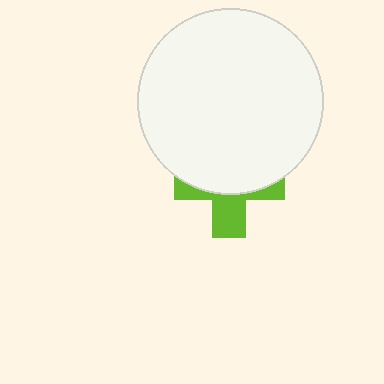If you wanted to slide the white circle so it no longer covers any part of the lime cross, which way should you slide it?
Slide it up — that is the most direct way to separate the two shapes.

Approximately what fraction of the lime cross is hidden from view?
Roughly 62% of the lime cross is hidden behind the white circle.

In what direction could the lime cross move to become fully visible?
The lime cross could move down. That would shift it out from behind the white circle entirely.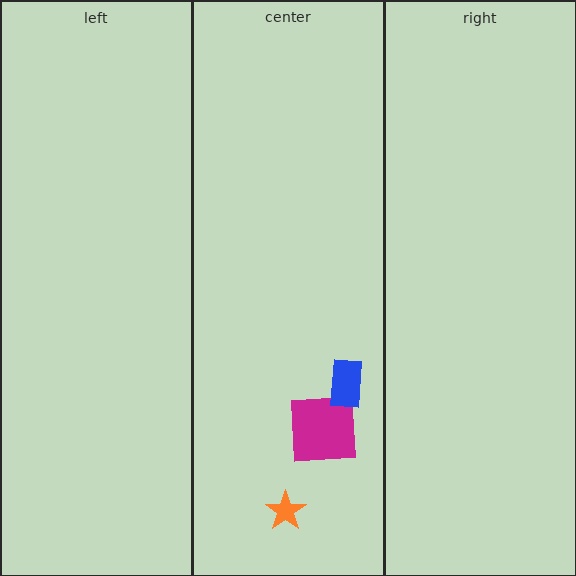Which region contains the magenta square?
The center region.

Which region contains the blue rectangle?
The center region.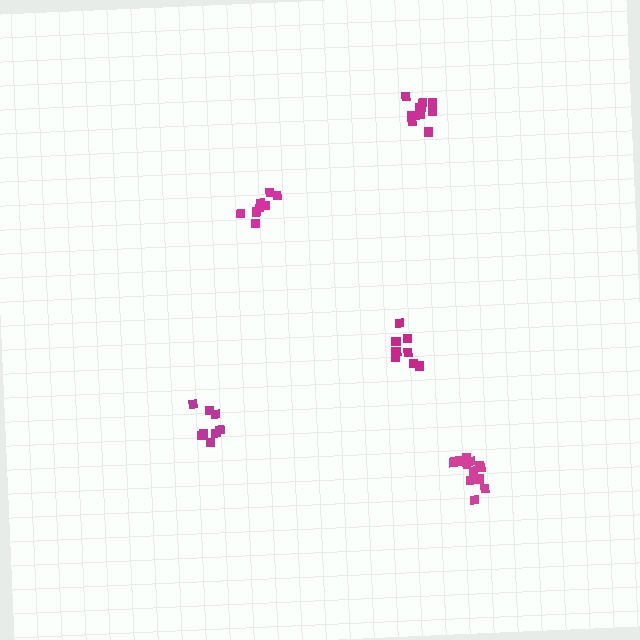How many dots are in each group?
Group 1: 9 dots, Group 2: 8 dots, Group 3: 8 dots, Group 4: 13 dots, Group 5: 11 dots (49 total).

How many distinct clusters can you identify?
There are 5 distinct clusters.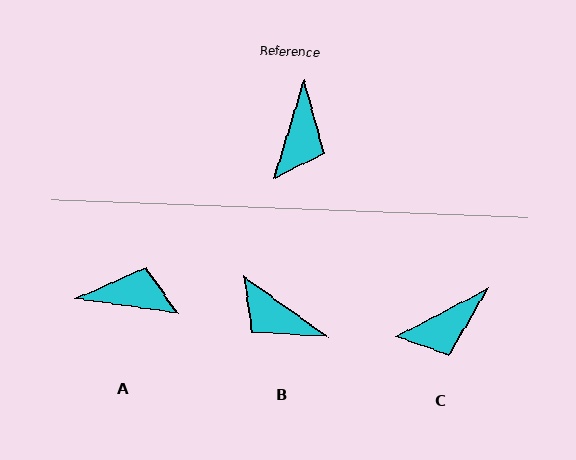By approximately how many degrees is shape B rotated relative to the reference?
Approximately 108 degrees clockwise.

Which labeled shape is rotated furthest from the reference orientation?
B, about 108 degrees away.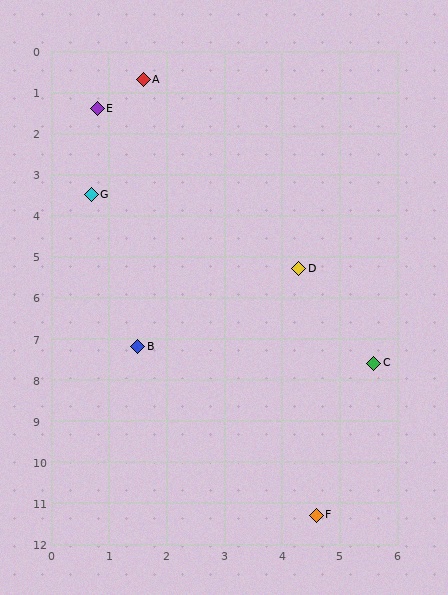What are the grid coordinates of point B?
Point B is at approximately (1.5, 7.2).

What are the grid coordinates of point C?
Point C is at approximately (5.6, 7.6).